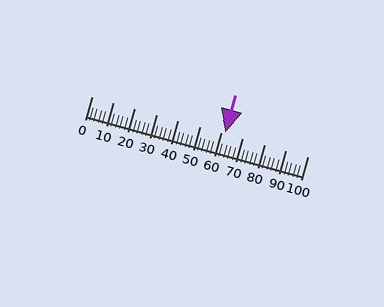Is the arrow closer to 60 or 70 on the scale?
The arrow is closer to 60.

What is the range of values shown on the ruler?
The ruler shows values from 0 to 100.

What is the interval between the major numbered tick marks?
The major tick marks are spaced 10 units apart.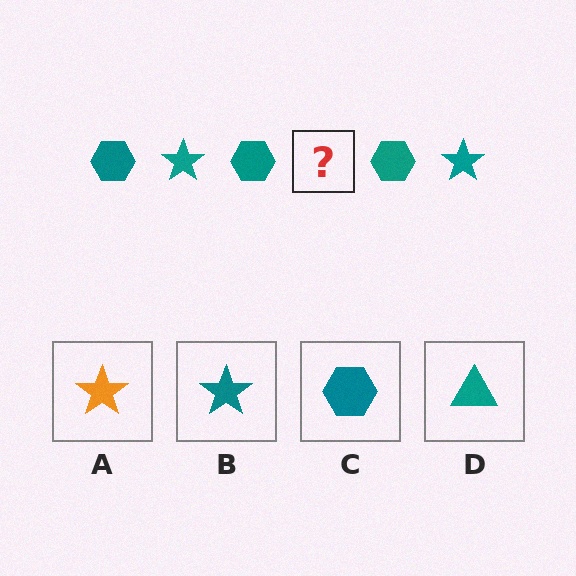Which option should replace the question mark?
Option B.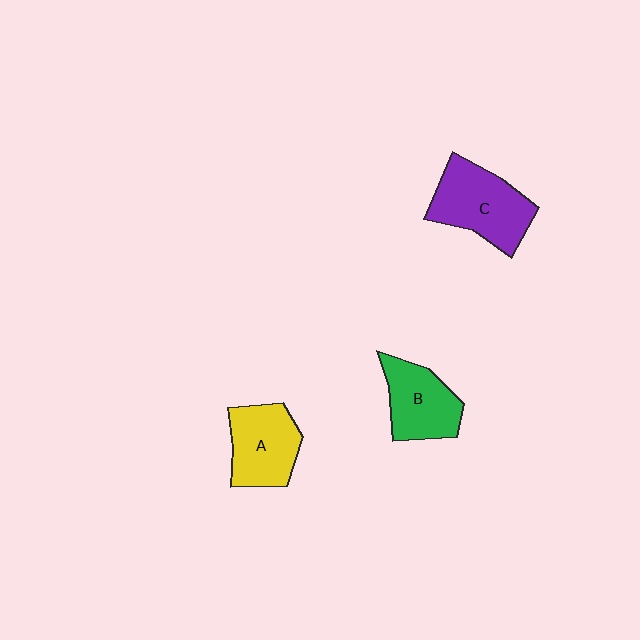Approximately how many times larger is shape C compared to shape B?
Approximately 1.3 times.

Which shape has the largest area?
Shape C (purple).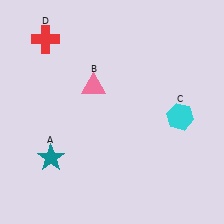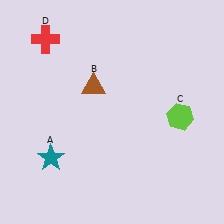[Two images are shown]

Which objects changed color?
B changed from pink to brown. C changed from cyan to lime.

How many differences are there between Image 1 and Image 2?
There are 2 differences between the two images.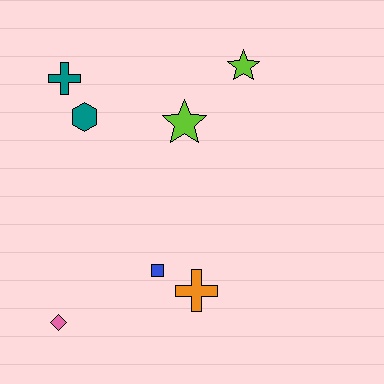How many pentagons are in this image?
There are no pentagons.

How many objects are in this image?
There are 7 objects.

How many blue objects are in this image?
There is 1 blue object.